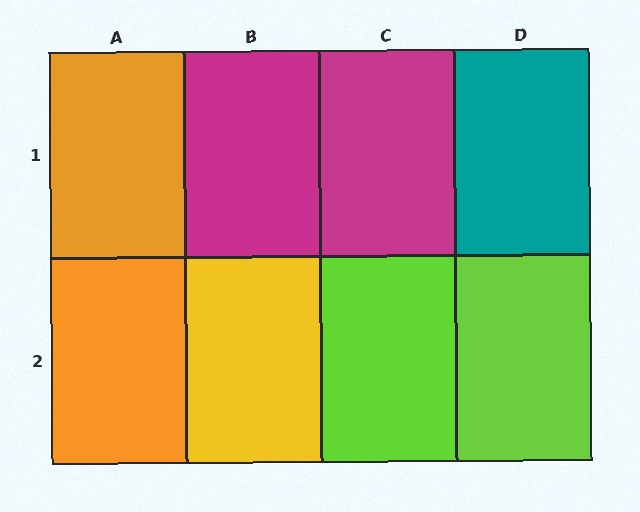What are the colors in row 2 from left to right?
Orange, yellow, lime, lime.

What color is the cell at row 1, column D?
Teal.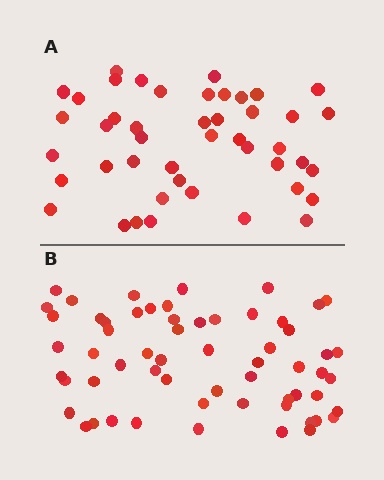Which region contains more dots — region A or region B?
Region B (the bottom region) has more dots.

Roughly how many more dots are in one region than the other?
Region B has approximately 15 more dots than region A.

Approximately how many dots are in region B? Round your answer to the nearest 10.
About 60 dots.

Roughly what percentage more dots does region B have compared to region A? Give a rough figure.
About 35% more.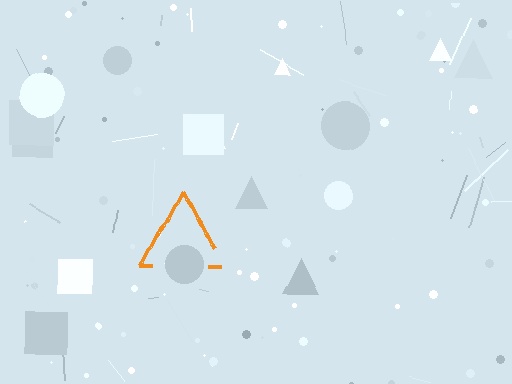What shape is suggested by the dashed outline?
The dashed outline suggests a triangle.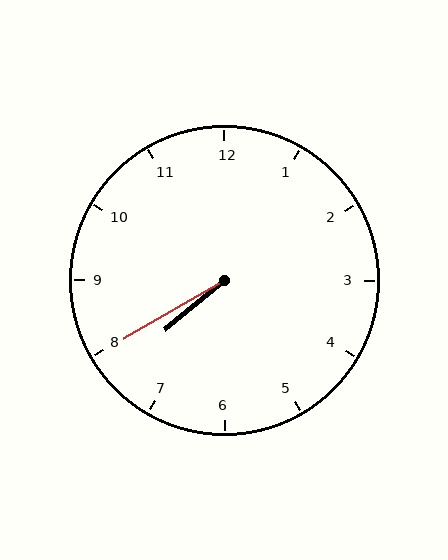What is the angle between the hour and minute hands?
Approximately 10 degrees.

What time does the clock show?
7:40.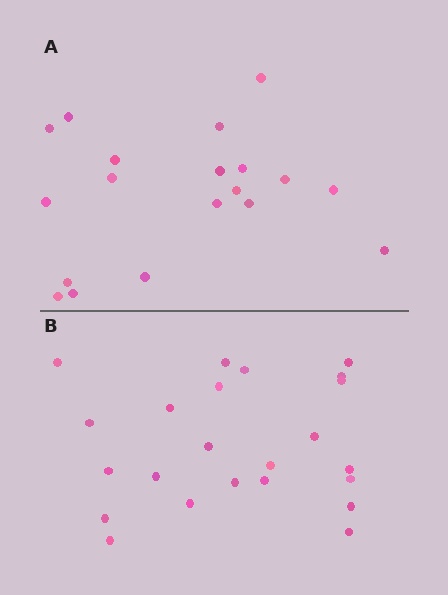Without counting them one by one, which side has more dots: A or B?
Region B (the bottom region) has more dots.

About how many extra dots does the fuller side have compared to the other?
Region B has about 4 more dots than region A.